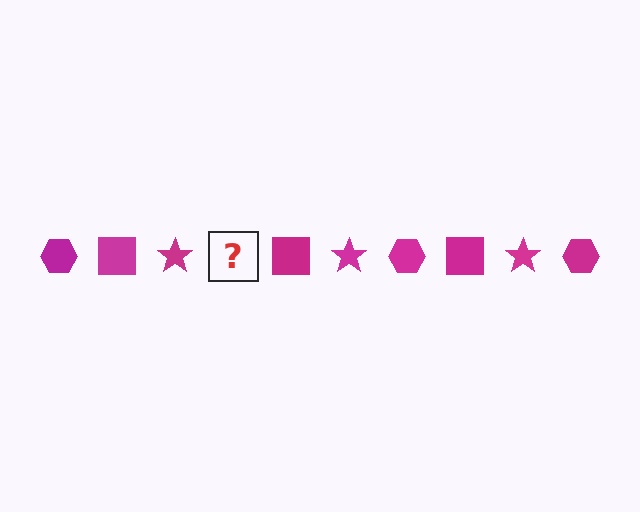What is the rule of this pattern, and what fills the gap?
The rule is that the pattern cycles through hexagon, square, star shapes in magenta. The gap should be filled with a magenta hexagon.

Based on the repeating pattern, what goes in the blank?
The blank should be a magenta hexagon.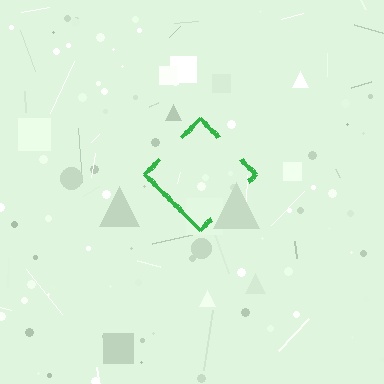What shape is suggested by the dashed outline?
The dashed outline suggests a diamond.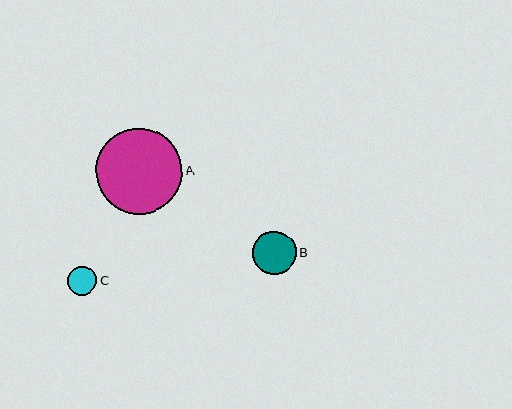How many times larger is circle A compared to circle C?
Circle A is approximately 3.0 times the size of circle C.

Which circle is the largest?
Circle A is the largest with a size of approximately 86 pixels.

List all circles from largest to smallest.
From largest to smallest: A, B, C.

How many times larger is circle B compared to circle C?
Circle B is approximately 1.5 times the size of circle C.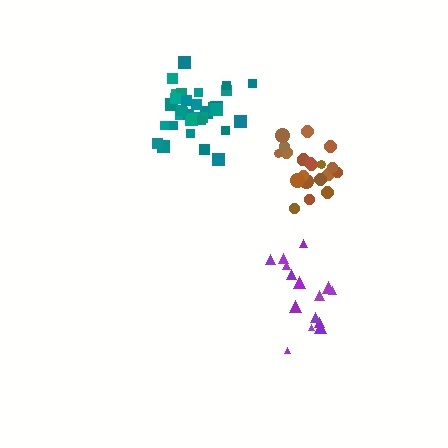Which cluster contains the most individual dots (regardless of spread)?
Teal (32).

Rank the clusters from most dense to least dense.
brown, teal, purple.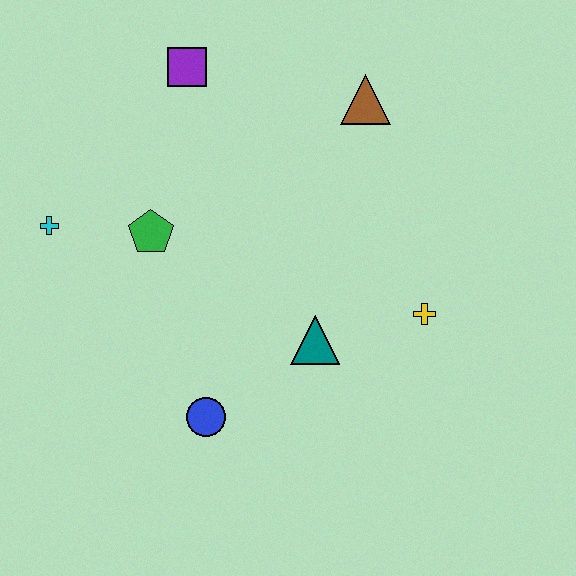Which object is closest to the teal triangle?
The yellow cross is closest to the teal triangle.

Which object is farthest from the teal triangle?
The purple square is farthest from the teal triangle.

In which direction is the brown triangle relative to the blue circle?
The brown triangle is above the blue circle.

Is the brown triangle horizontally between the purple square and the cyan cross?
No